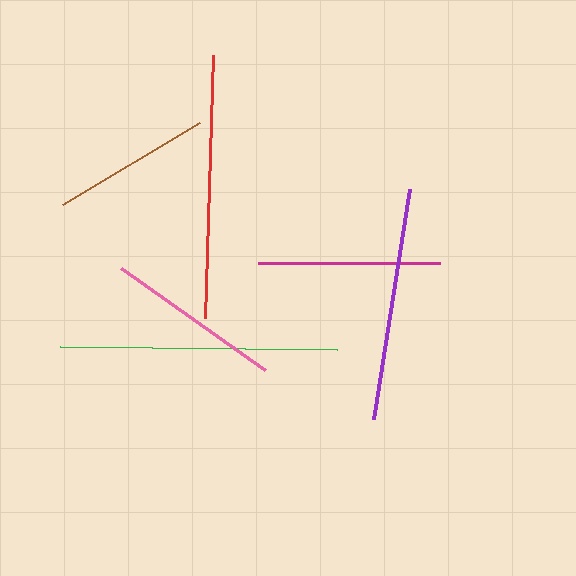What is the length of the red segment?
The red segment is approximately 263 pixels long.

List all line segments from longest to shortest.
From longest to shortest: green, red, purple, magenta, pink, brown.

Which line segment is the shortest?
The brown line is the shortest at approximately 160 pixels.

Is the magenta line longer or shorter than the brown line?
The magenta line is longer than the brown line.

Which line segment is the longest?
The green line is the longest at approximately 276 pixels.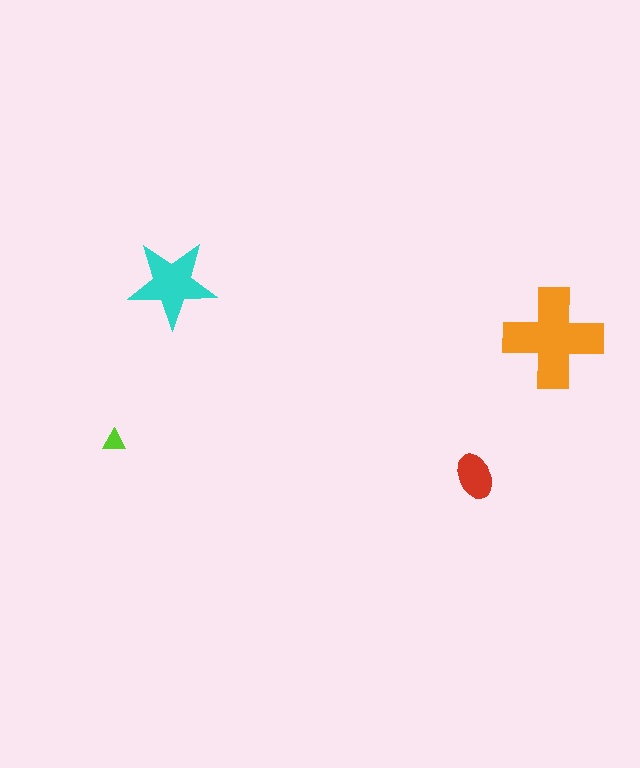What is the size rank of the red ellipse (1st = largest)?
3rd.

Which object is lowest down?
The red ellipse is bottommost.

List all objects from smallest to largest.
The lime triangle, the red ellipse, the cyan star, the orange cross.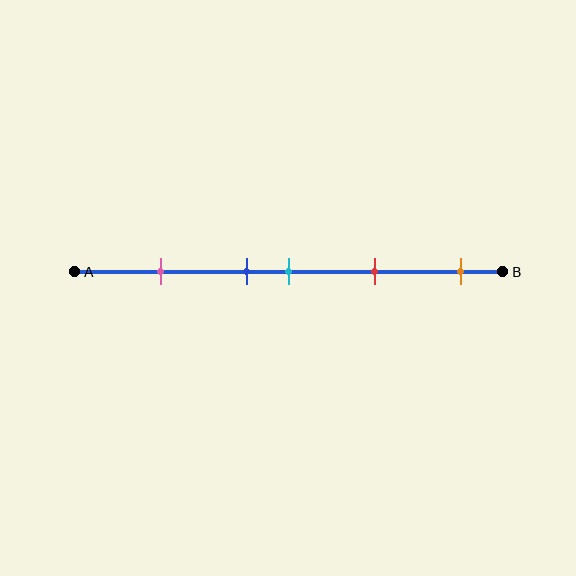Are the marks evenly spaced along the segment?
No, the marks are not evenly spaced.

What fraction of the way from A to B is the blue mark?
The blue mark is approximately 40% (0.4) of the way from A to B.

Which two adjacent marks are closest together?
The blue and cyan marks are the closest adjacent pair.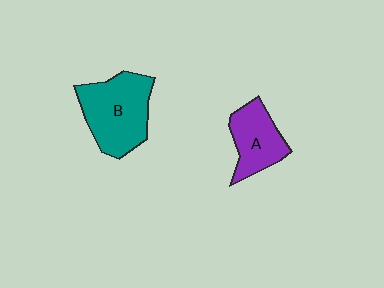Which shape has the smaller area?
Shape A (purple).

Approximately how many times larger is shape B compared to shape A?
Approximately 1.5 times.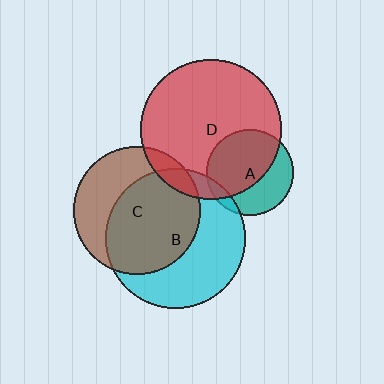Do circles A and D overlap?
Yes.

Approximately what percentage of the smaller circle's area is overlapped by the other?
Approximately 60%.